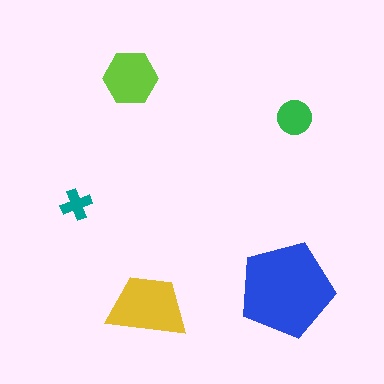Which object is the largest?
The blue pentagon.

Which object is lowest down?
The yellow trapezoid is bottommost.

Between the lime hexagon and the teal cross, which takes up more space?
The lime hexagon.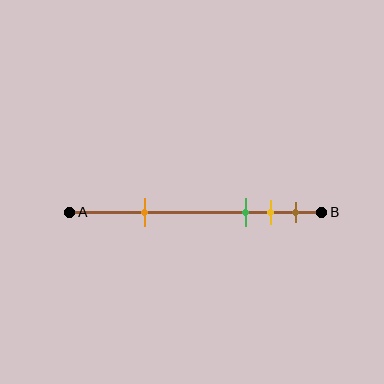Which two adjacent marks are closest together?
The yellow and brown marks are the closest adjacent pair.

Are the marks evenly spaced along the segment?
No, the marks are not evenly spaced.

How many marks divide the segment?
There are 4 marks dividing the segment.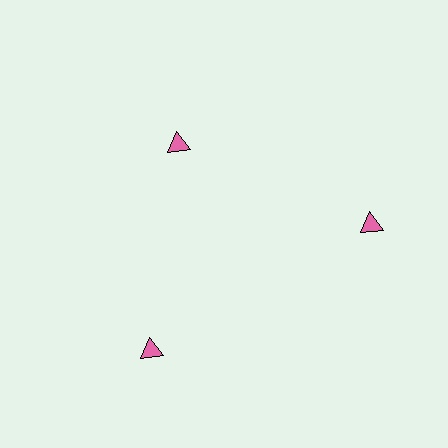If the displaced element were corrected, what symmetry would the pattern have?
It would have 3-fold rotational symmetry — the pattern would map onto itself every 120 degrees.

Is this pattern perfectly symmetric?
No. The 3 pink triangles are arranged in a ring, but one element near the 11 o'clock position is pulled inward toward the center, breaking the 3-fold rotational symmetry.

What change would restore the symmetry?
The symmetry would be restored by moving it outward, back onto the ring so that all 3 triangles sit at equal angles and equal distance from the center.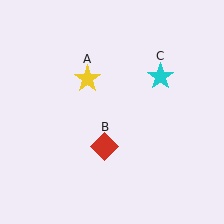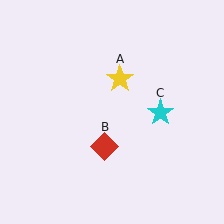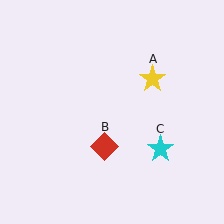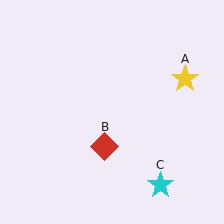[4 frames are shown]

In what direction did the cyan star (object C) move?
The cyan star (object C) moved down.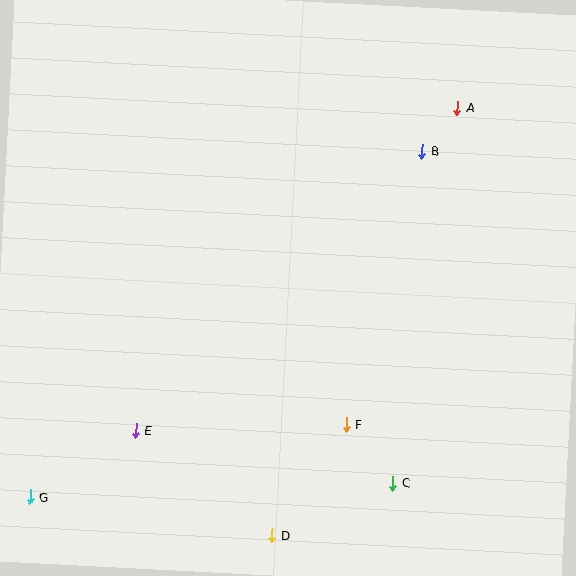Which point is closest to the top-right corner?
Point A is closest to the top-right corner.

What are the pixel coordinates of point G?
Point G is at (30, 496).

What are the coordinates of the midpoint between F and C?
The midpoint between F and C is at (370, 454).